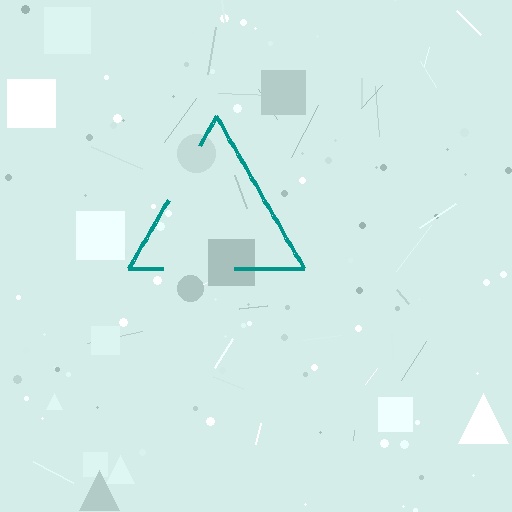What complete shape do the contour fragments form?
The contour fragments form a triangle.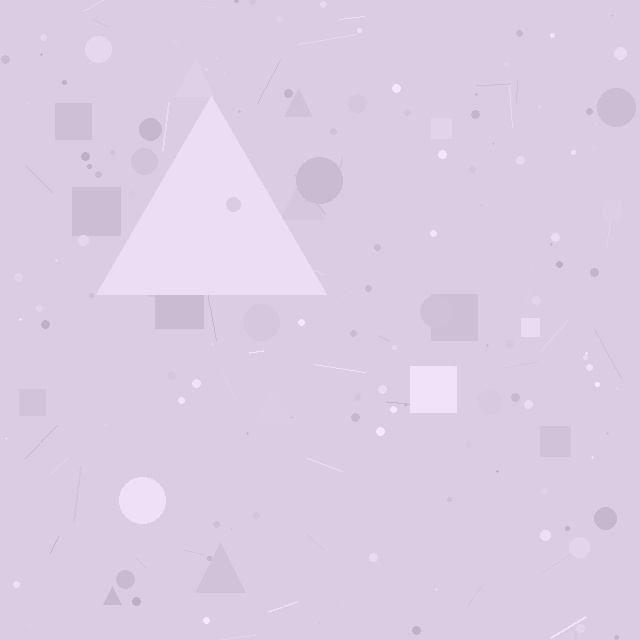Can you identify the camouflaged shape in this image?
The camouflaged shape is a triangle.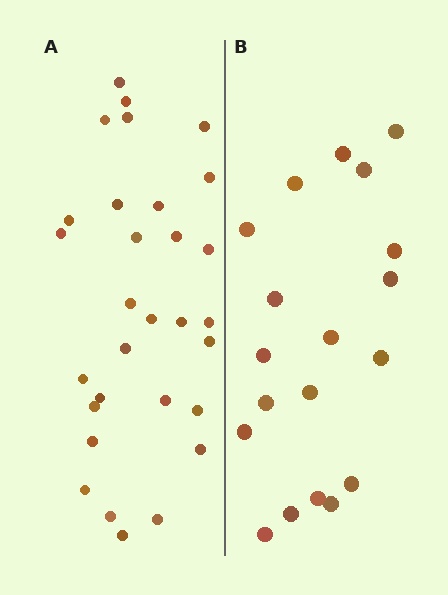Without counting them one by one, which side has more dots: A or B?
Region A (the left region) has more dots.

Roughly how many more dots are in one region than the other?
Region A has roughly 12 or so more dots than region B.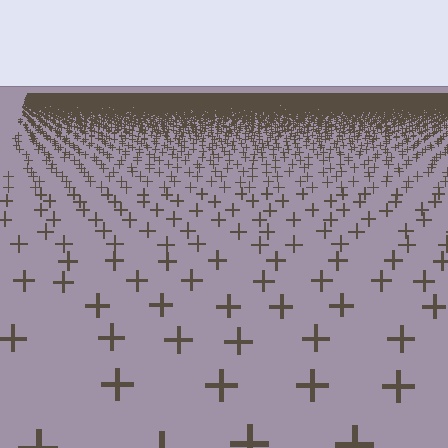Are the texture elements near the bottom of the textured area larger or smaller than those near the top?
Larger. Near the bottom, elements are closer to the viewer and appear at a bigger on-screen size.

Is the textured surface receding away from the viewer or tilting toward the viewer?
The surface is receding away from the viewer. Texture elements get smaller and denser toward the top.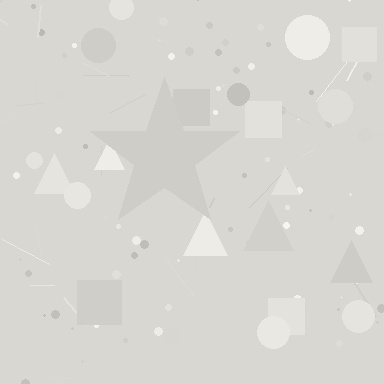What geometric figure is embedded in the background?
A star is embedded in the background.